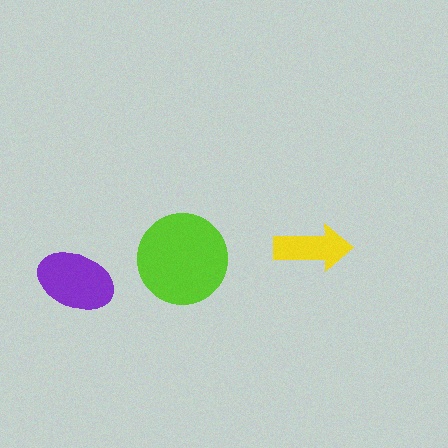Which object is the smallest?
The yellow arrow.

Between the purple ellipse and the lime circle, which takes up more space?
The lime circle.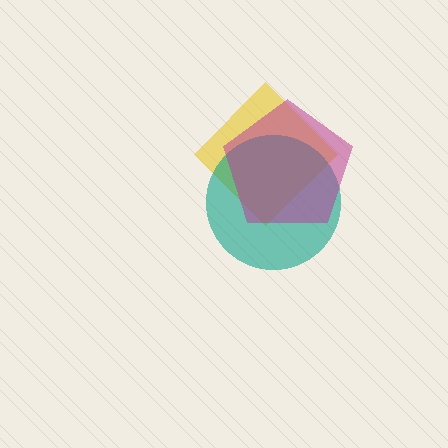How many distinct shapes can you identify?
There are 3 distinct shapes: a yellow diamond, a teal circle, a magenta pentagon.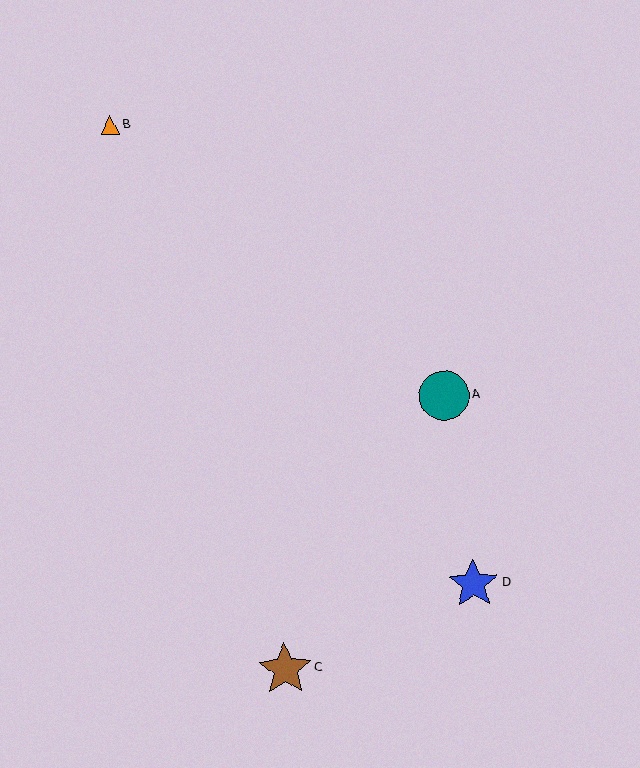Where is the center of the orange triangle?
The center of the orange triangle is at (110, 125).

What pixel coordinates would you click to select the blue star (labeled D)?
Click at (473, 584) to select the blue star D.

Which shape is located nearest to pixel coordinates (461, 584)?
The blue star (labeled D) at (473, 584) is nearest to that location.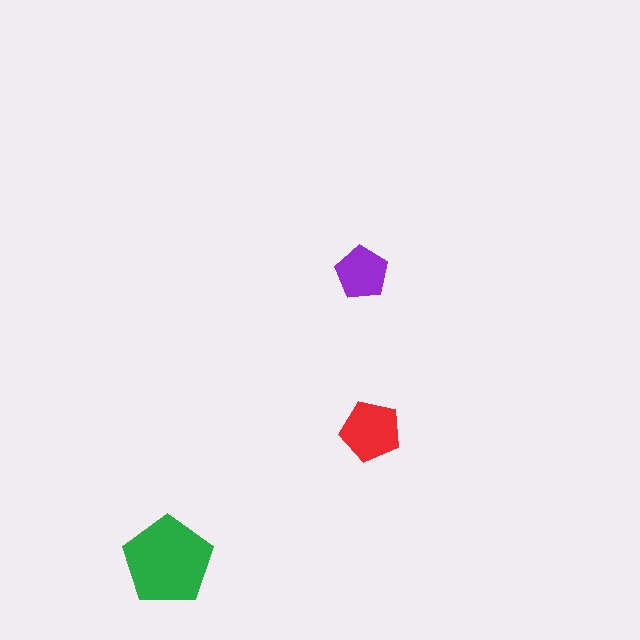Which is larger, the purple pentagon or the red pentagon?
The red one.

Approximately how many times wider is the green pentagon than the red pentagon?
About 1.5 times wider.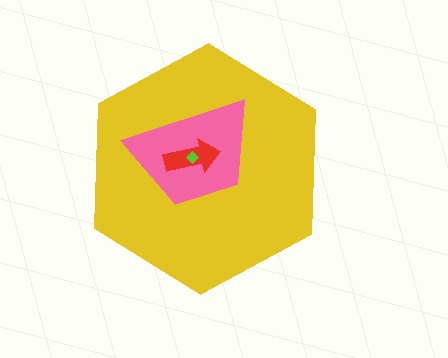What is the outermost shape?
The yellow hexagon.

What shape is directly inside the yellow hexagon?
The pink trapezoid.